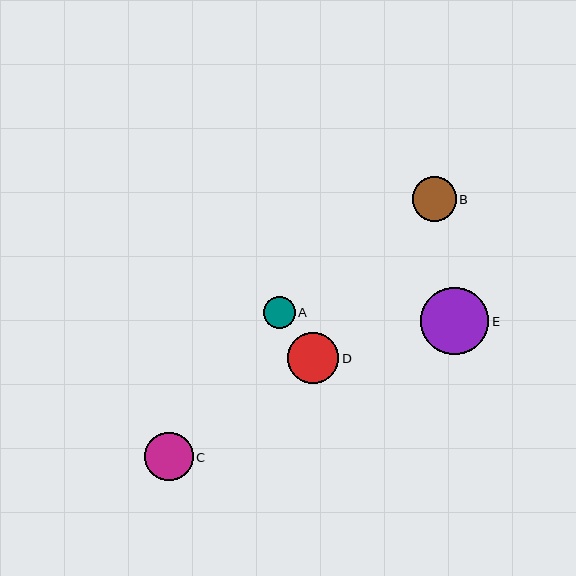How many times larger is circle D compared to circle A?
Circle D is approximately 1.6 times the size of circle A.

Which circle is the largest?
Circle E is the largest with a size of approximately 68 pixels.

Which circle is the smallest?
Circle A is the smallest with a size of approximately 32 pixels.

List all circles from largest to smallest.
From largest to smallest: E, D, C, B, A.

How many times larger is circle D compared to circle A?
Circle D is approximately 1.6 times the size of circle A.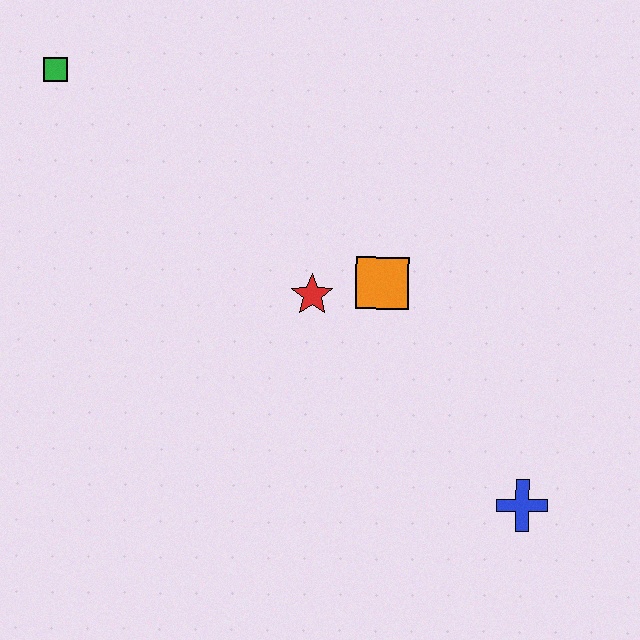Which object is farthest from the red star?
The green square is farthest from the red star.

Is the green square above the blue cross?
Yes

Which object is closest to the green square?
The red star is closest to the green square.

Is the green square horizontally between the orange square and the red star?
No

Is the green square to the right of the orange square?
No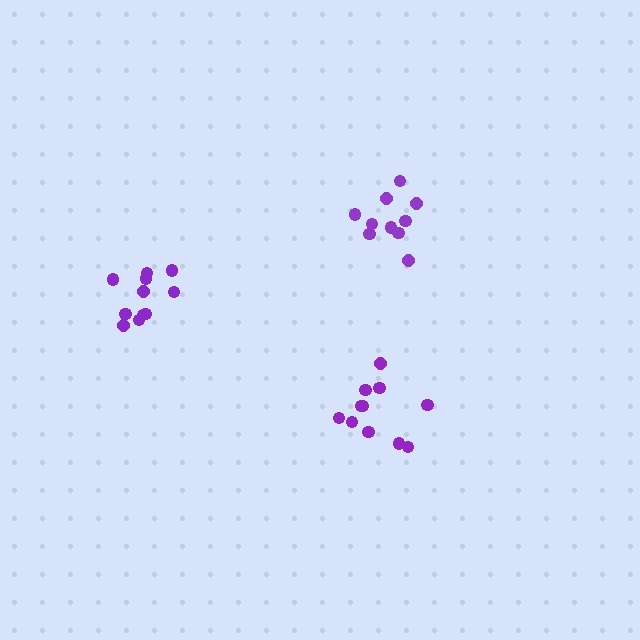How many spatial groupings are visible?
There are 3 spatial groupings.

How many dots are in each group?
Group 1: 11 dots, Group 2: 10 dots, Group 3: 11 dots (32 total).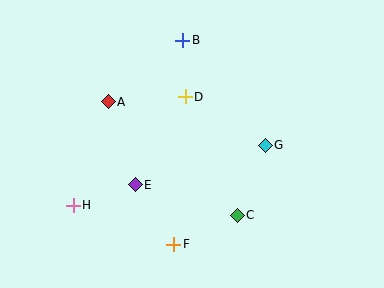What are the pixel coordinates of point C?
Point C is at (237, 215).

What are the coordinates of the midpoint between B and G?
The midpoint between B and G is at (224, 93).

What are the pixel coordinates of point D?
Point D is at (185, 97).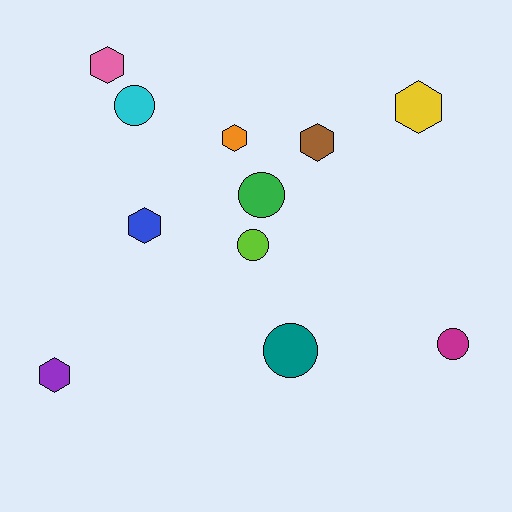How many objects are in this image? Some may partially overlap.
There are 11 objects.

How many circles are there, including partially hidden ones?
There are 5 circles.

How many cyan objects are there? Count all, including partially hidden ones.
There is 1 cyan object.